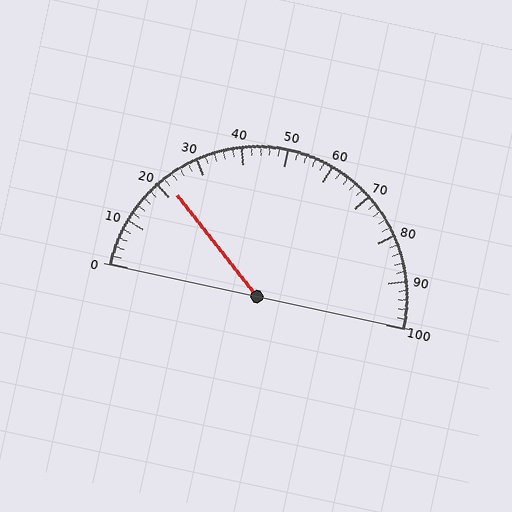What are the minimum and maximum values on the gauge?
The gauge ranges from 0 to 100.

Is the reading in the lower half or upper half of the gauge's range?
The reading is in the lower half of the range (0 to 100).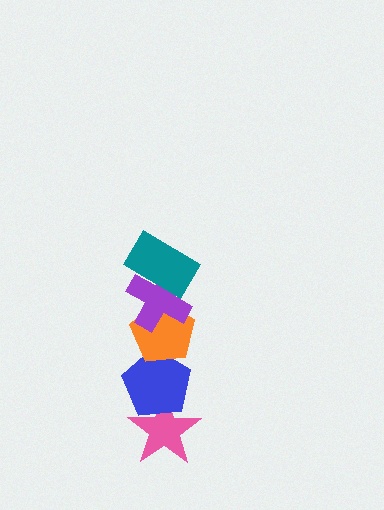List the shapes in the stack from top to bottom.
From top to bottom: the teal rectangle, the purple cross, the orange pentagon, the blue pentagon, the pink star.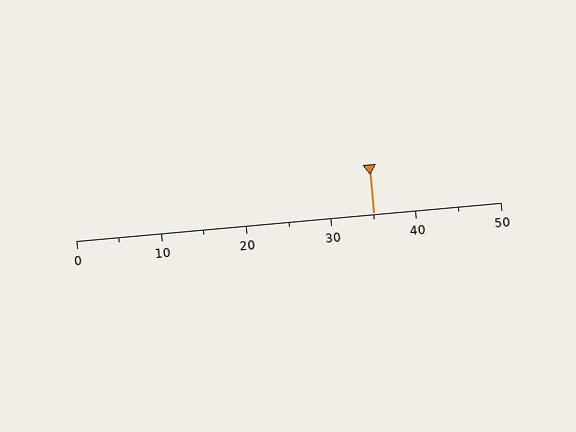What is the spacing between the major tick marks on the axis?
The major ticks are spaced 10 apart.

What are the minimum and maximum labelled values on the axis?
The axis runs from 0 to 50.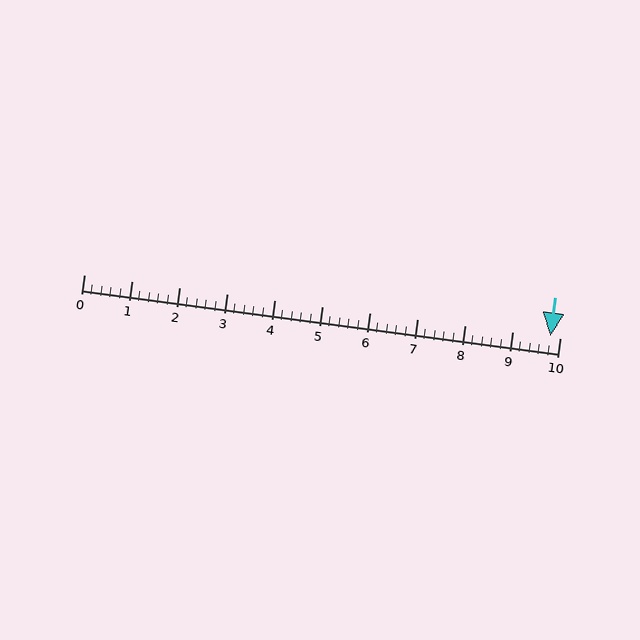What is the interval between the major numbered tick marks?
The major tick marks are spaced 1 units apart.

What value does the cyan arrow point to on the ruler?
The cyan arrow points to approximately 9.8.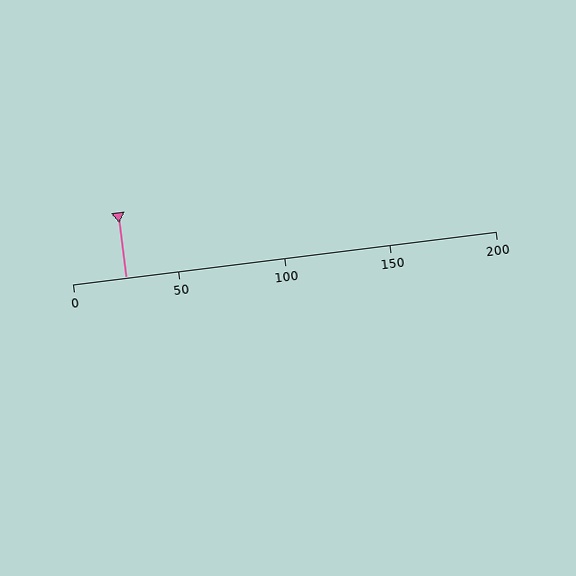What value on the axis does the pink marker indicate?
The marker indicates approximately 25.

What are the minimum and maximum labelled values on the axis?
The axis runs from 0 to 200.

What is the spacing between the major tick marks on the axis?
The major ticks are spaced 50 apart.